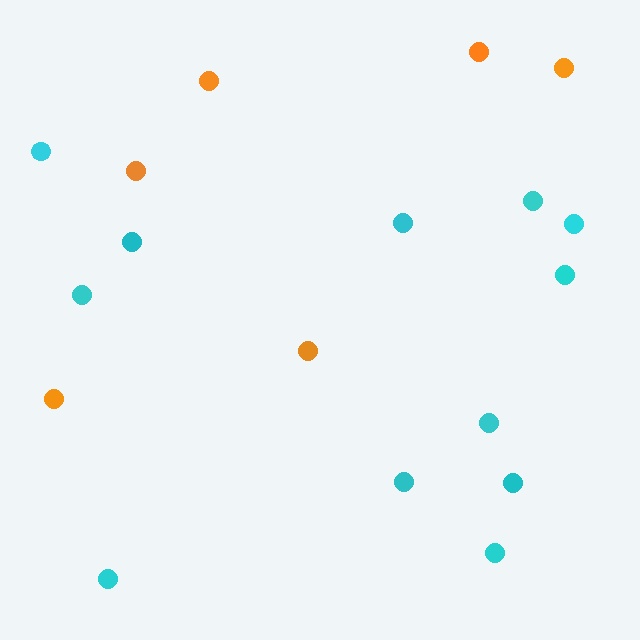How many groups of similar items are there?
There are 2 groups: one group of orange circles (6) and one group of cyan circles (12).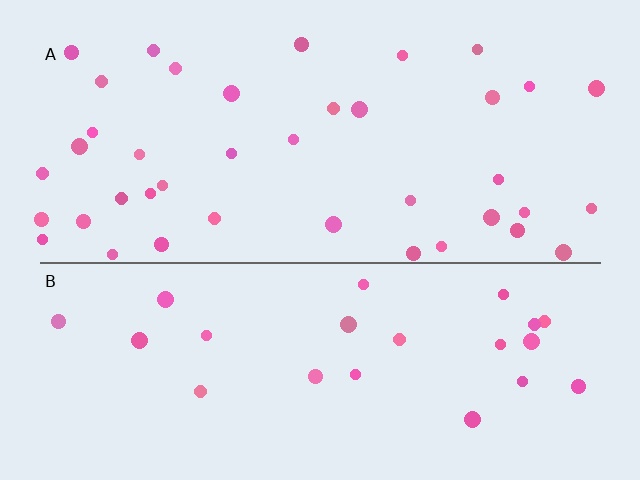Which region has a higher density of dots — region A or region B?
A (the top).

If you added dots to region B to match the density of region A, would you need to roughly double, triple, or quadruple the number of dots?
Approximately double.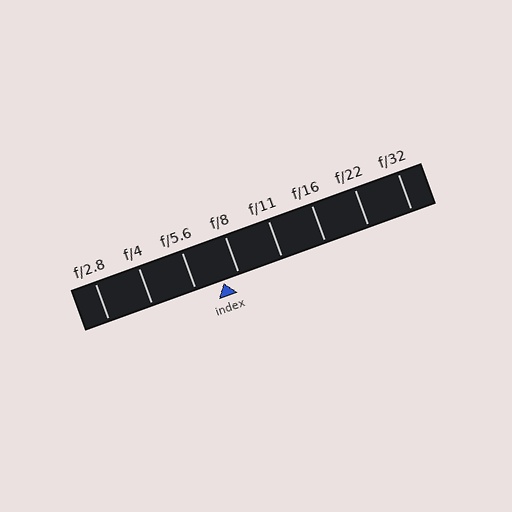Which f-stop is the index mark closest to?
The index mark is closest to f/8.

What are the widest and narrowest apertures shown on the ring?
The widest aperture shown is f/2.8 and the narrowest is f/32.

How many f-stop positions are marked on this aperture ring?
There are 8 f-stop positions marked.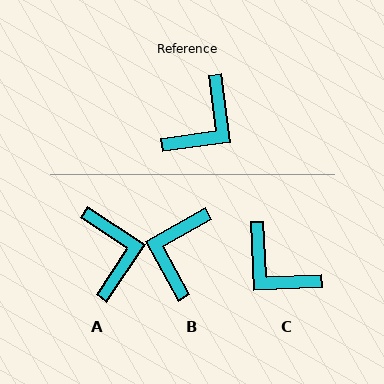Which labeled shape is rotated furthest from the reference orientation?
B, about 158 degrees away.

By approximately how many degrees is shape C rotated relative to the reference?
Approximately 95 degrees clockwise.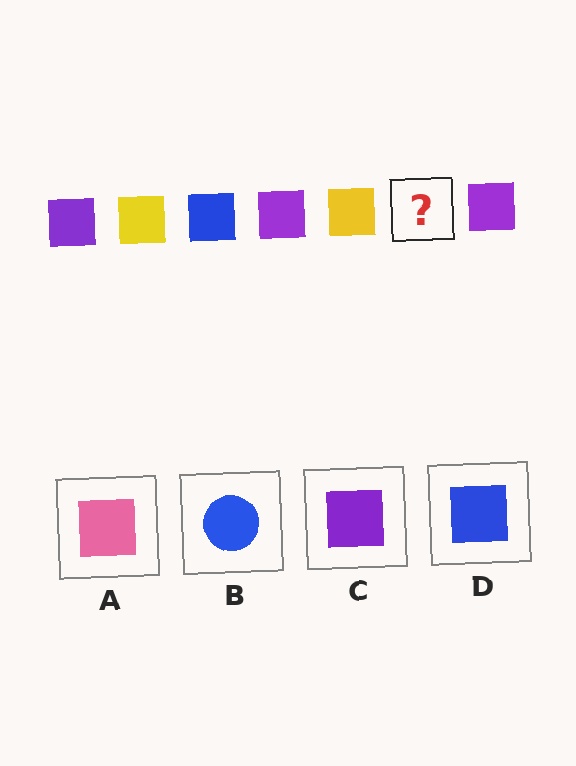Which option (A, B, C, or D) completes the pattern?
D.